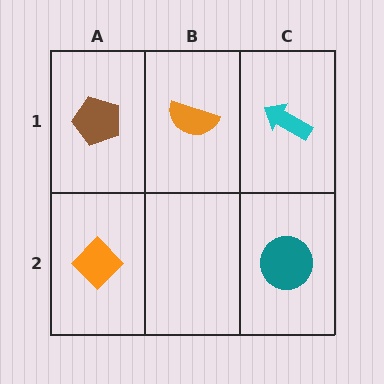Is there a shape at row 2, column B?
No, that cell is empty.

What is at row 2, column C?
A teal circle.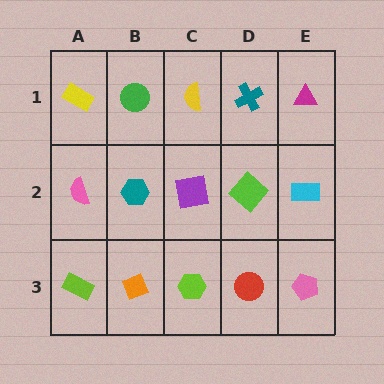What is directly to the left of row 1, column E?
A teal cross.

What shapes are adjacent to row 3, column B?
A teal hexagon (row 2, column B), a lime rectangle (row 3, column A), a lime hexagon (row 3, column C).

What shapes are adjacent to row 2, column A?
A yellow rectangle (row 1, column A), a lime rectangle (row 3, column A), a teal hexagon (row 2, column B).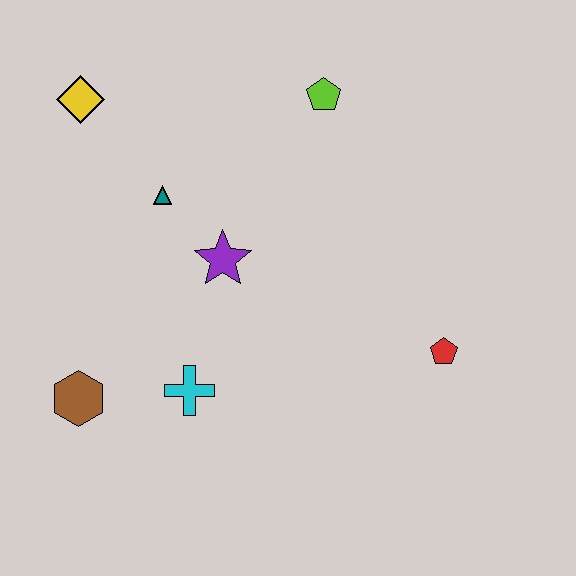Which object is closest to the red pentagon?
The purple star is closest to the red pentagon.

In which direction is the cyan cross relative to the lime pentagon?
The cyan cross is below the lime pentagon.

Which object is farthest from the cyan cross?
The lime pentagon is farthest from the cyan cross.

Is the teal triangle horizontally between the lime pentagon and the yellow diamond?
Yes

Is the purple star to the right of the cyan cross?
Yes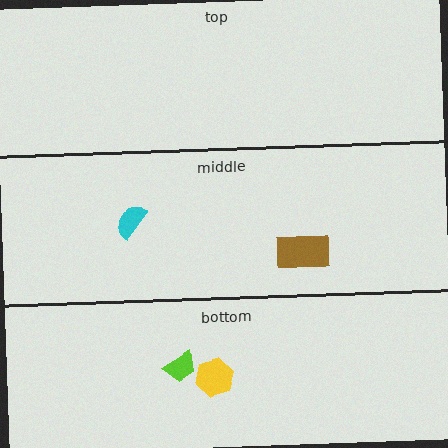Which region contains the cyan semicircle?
The middle region.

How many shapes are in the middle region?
2.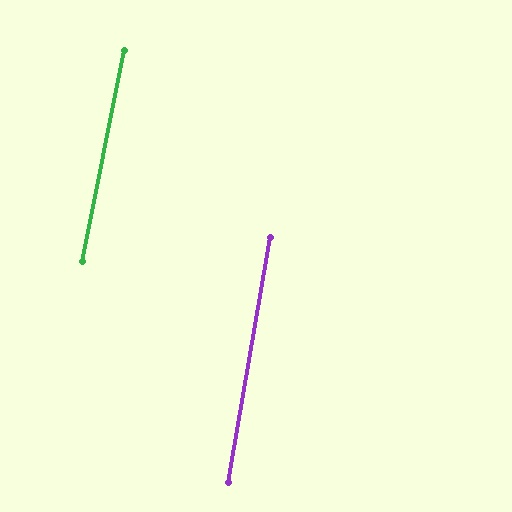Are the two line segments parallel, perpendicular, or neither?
Parallel — their directions differ by only 1.7°.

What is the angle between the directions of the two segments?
Approximately 2 degrees.